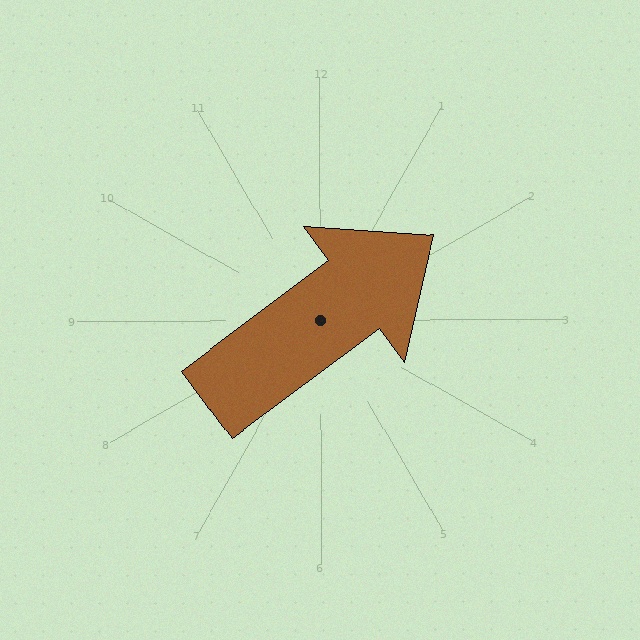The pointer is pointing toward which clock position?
Roughly 2 o'clock.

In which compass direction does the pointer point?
Northeast.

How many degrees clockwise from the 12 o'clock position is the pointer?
Approximately 53 degrees.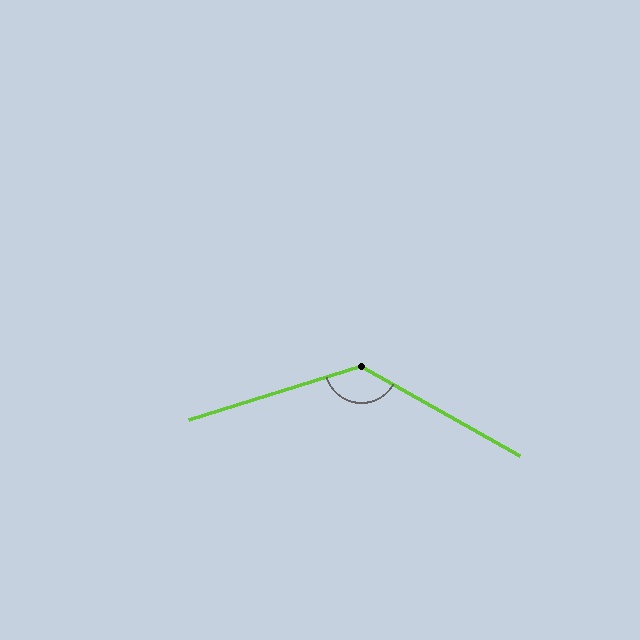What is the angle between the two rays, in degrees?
Approximately 133 degrees.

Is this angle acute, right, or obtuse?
It is obtuse.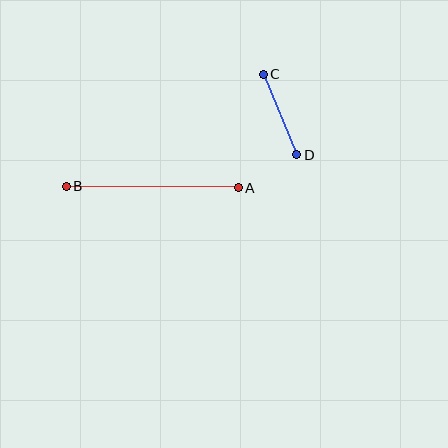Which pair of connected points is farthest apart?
Points A and B are farthest apart.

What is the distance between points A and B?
The distance is approximately 172 pixels.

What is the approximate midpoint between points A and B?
The midpoint is at approximately (152, 187) pixels.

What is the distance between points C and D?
The distance is approximately 87 pixels.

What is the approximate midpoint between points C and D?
The midpoint is at approximately (280, 115) pixels.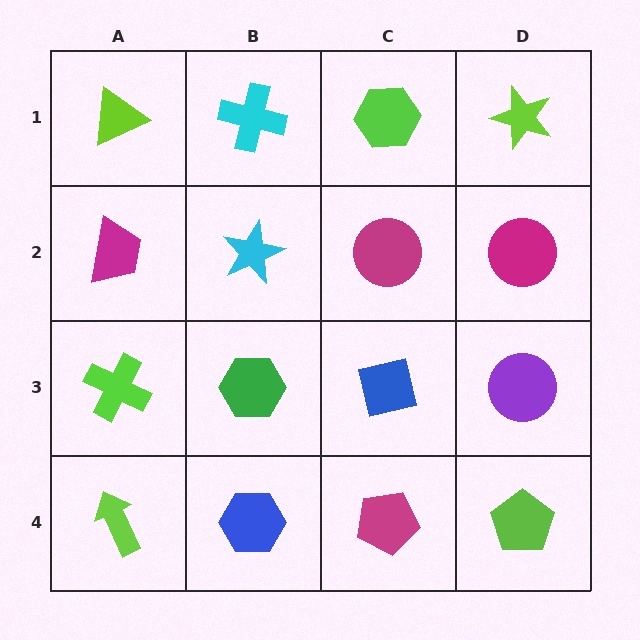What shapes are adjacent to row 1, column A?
A magenta trapezoid (row 2, column A), a cyan cross (row 1, column B).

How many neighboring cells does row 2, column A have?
3.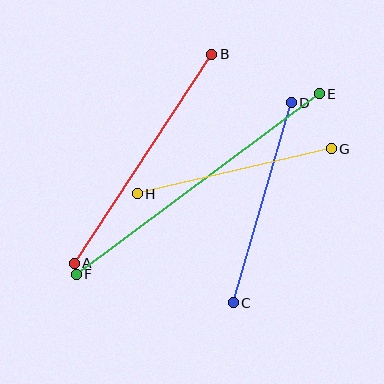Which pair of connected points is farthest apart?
Points E and F are farthest apart.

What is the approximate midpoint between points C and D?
The midpoint is at approximately (262, 203) pixels.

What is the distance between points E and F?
The distance is approximately 303 pixels.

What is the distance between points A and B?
The distance is approximately 250 pixels.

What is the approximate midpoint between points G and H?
The midpoint is at approximately (234, 171) pixels.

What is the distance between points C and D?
The distance is approximately 208 pixels.